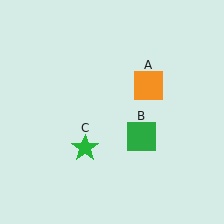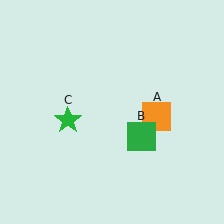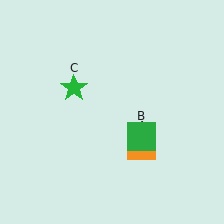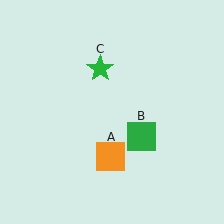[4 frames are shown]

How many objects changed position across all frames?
2 objects changed position: orange square (object A), green star (object C).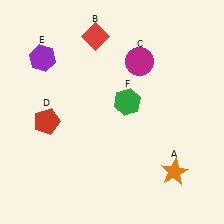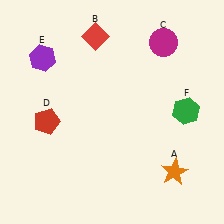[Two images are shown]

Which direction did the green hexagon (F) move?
The green hexagon (F) moved right.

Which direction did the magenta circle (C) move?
The magenta circle (C) moved right.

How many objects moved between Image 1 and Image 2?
2 objects moved between the two images.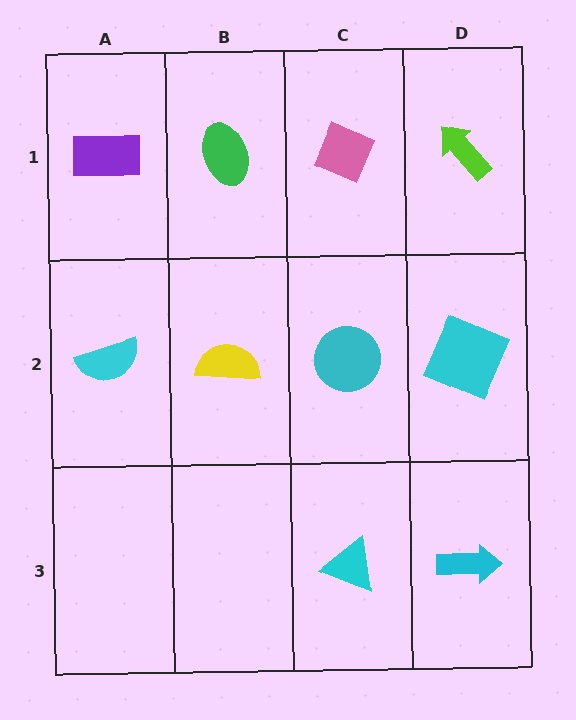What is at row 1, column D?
A lime arrow.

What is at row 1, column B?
A green ellipse.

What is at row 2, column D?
A cyan square.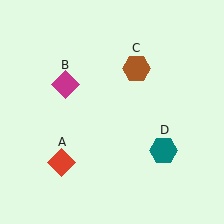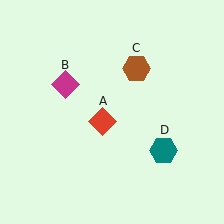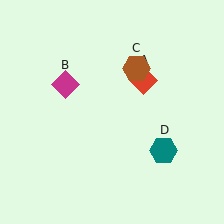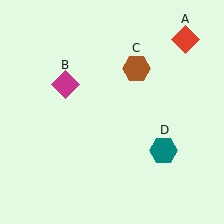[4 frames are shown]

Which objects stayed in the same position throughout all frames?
Magenta diamond (object B) and brown hexagon (object C) and teal hexagon (object D) remained stationary.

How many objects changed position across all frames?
1 object changed position: red diamond (object A).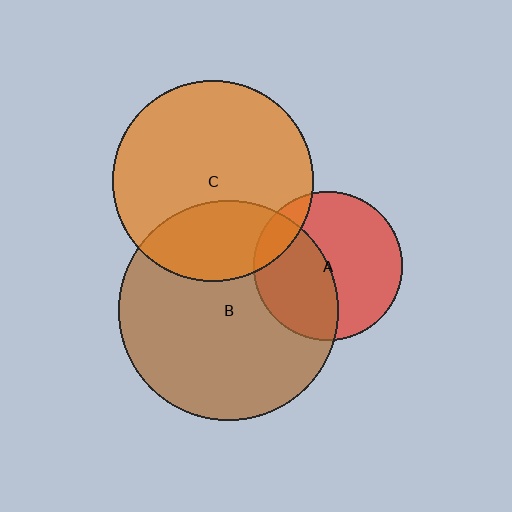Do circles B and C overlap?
Yes.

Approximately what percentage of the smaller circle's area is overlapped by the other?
Approximately 30%.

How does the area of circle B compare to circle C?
Approximately 1.2 times.